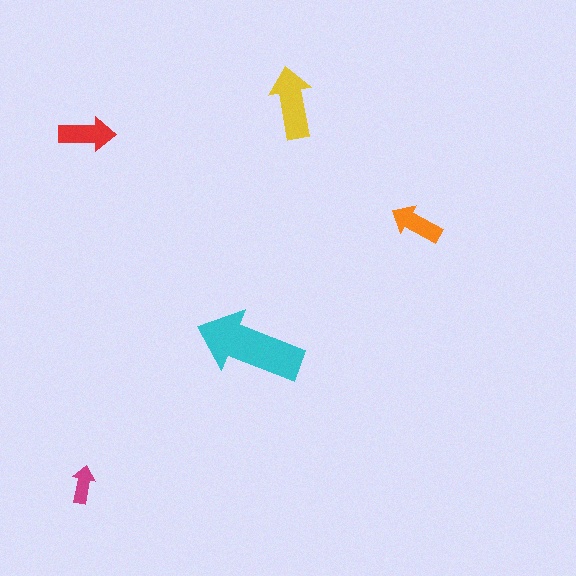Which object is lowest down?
The magenta arrow is bottommost.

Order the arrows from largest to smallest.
the cyan one, the yellow one, the red one, the orange one, the magenta one.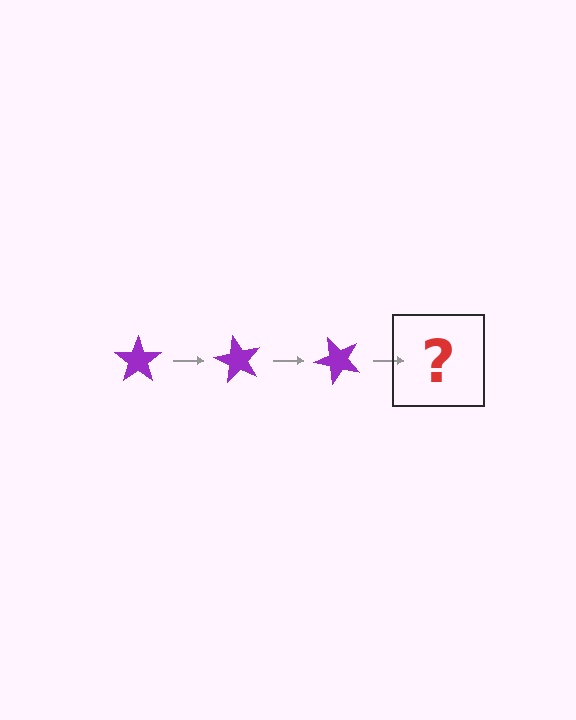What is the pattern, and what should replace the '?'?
The pattern is that the star rotates 60 degrees each step. The '?' should be a purple star rotated 180 degrees.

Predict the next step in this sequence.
The next step is a purple star rotated 180 degrees.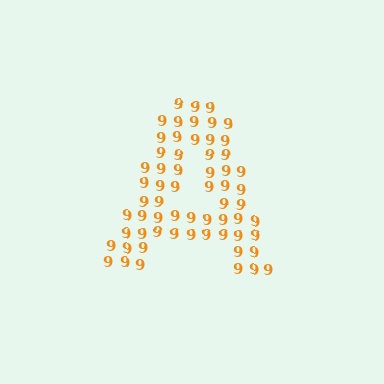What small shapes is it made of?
It is made of small digit 9's.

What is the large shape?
The large shape is the letter A.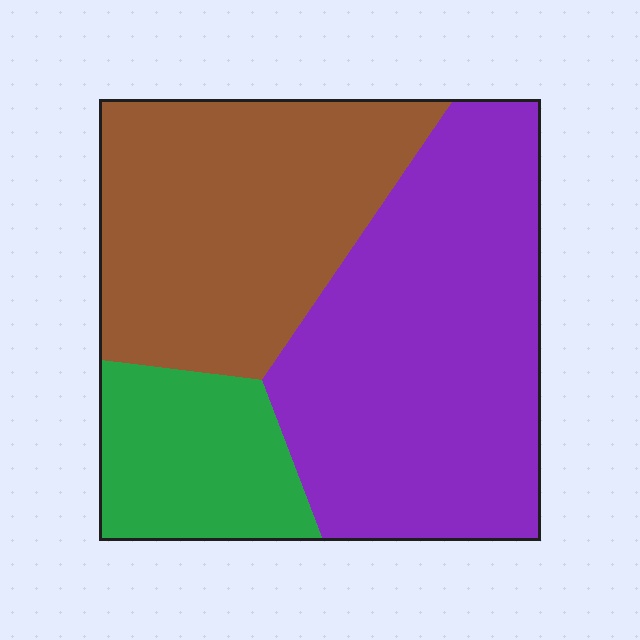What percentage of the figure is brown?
Brown covers 36% of the figure.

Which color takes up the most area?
Purple, at roughly 45%.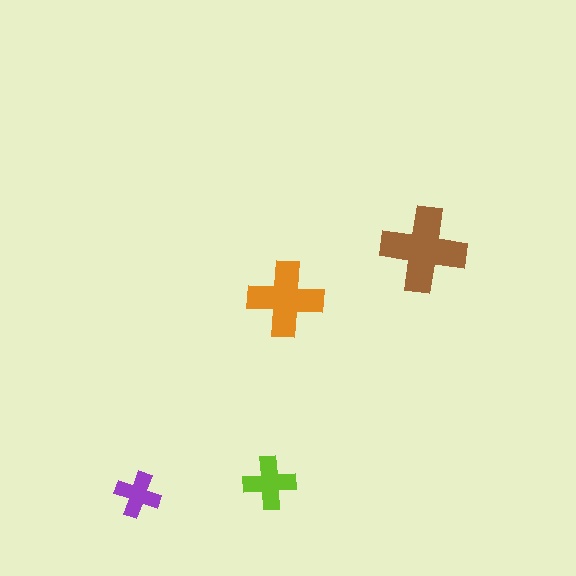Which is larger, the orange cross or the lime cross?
The orange one.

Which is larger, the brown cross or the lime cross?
The brown one.